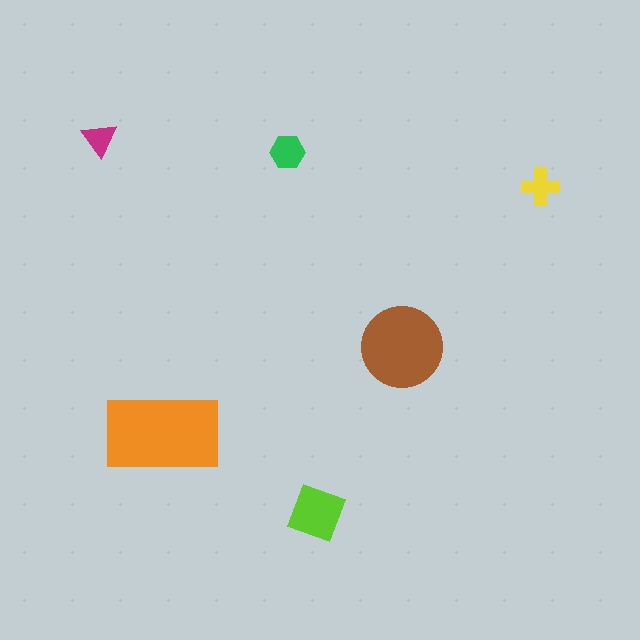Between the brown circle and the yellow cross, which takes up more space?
The brown circle.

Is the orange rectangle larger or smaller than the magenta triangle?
Larger.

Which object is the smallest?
The magenta triangle.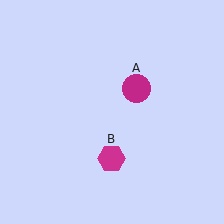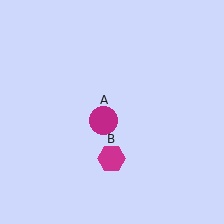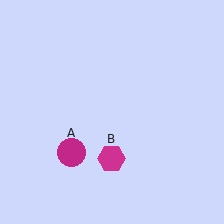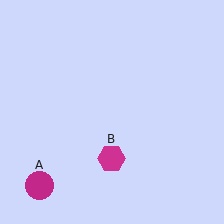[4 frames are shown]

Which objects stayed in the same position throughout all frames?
Magenta hexagon (object B) remained stationary.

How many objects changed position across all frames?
1 object changed position: magenta circle (object A).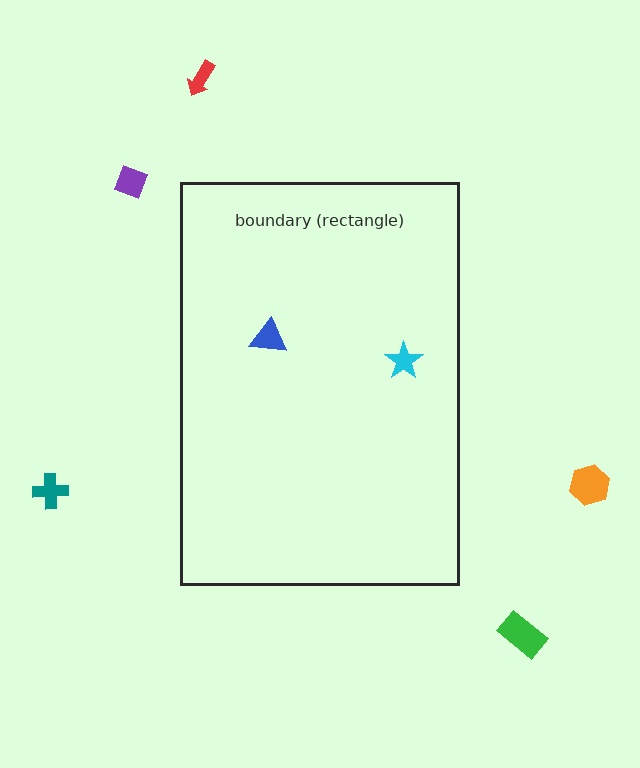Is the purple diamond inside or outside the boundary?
Outside.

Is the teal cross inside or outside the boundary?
Outside.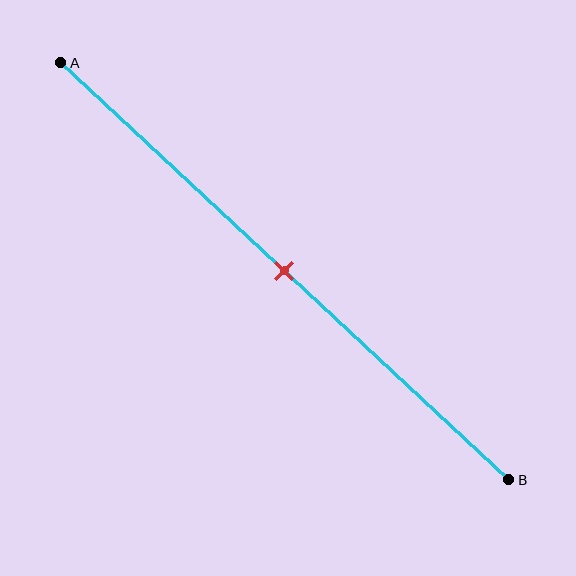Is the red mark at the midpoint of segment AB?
Yes, the mark is approximately at the midpoint.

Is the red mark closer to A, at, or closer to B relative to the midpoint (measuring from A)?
The red mark is approximately at the midpoint of segment AB.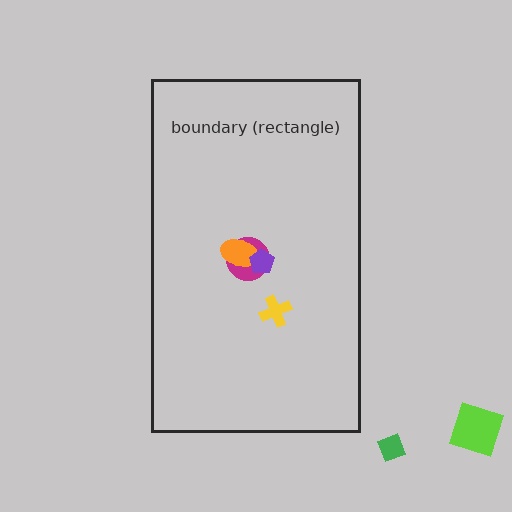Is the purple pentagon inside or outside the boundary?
Inside.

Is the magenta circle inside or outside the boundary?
Inside.